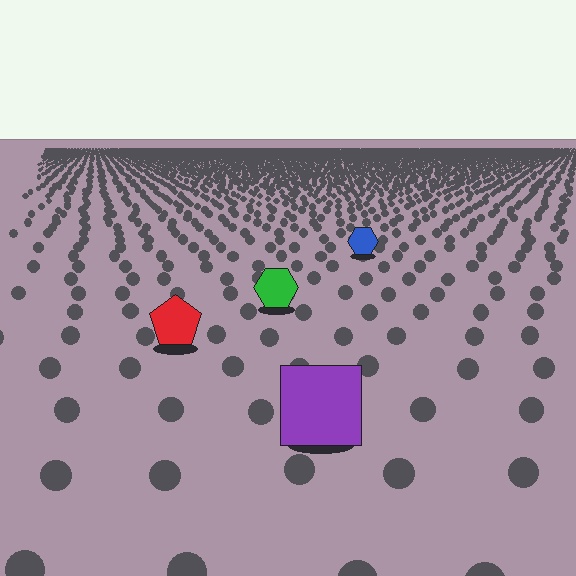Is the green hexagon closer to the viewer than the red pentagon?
No. The red pentagon is closer — you can tell from the texture gradient: the ground texture is coarser near it.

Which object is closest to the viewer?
The purple square is closest. The texture marks near it are larger and more spread out.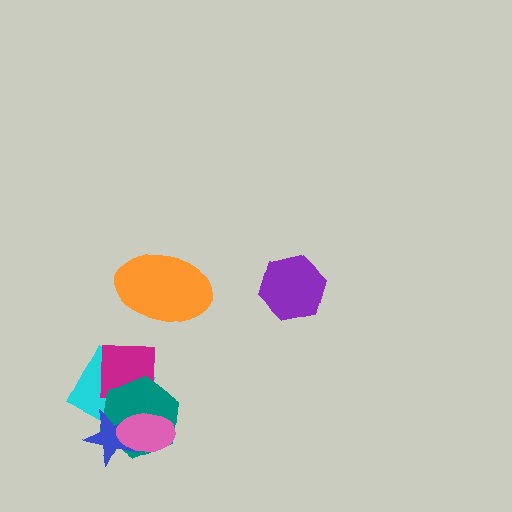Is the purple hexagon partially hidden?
No, no other shape covers it.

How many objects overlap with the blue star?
3 objects overlap with the blue star.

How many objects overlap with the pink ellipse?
2 objects overlap with the pink ellipse.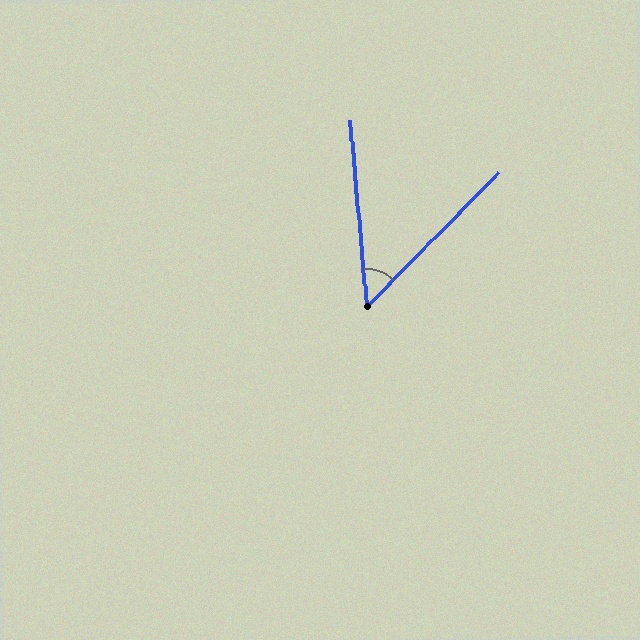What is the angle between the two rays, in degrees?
Approximately 50 degrees.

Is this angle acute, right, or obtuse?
It is acute.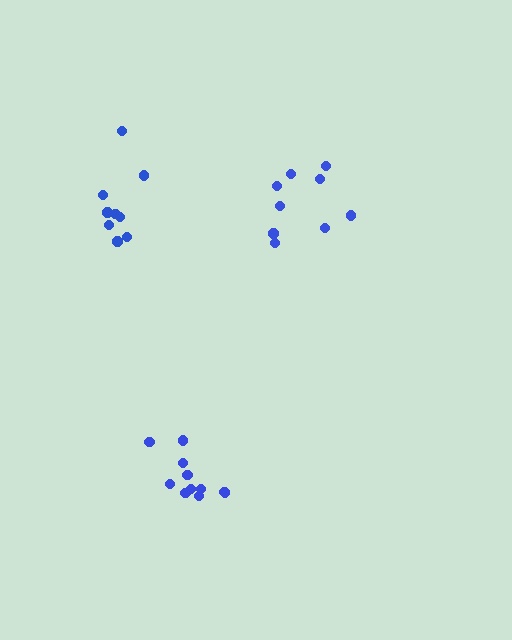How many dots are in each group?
Group 1: 9 dots, Group 2: 11 dots, Group 3: 9 dots (29 total).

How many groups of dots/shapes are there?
There are 3 groups.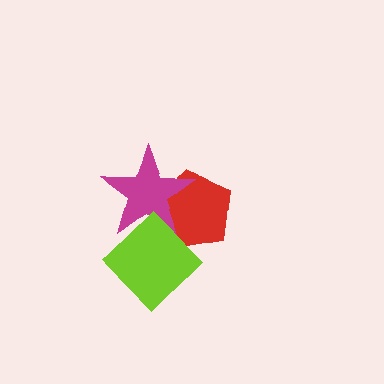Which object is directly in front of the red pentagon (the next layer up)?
The magenta star is directly in front of the red pentagon.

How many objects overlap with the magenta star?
2 objects overlap with the magenta star.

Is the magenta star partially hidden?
Yes, it is partially covered by another shape.